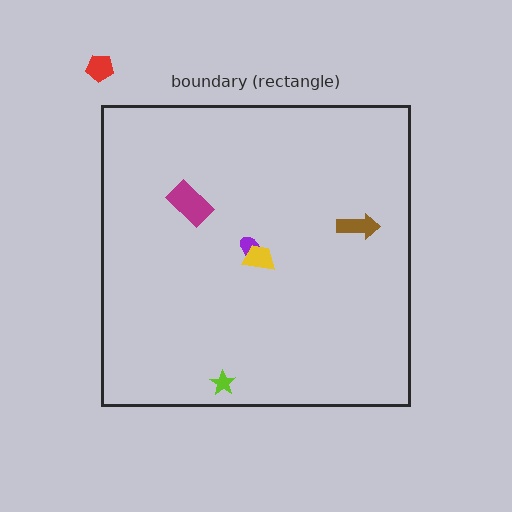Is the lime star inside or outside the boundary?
Inside.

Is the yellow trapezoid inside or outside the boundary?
Inside.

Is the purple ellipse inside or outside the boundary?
Inside.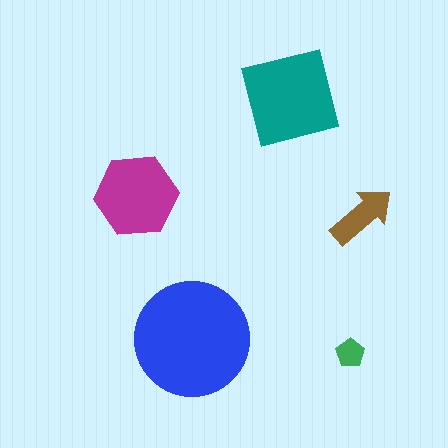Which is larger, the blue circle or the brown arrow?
The blue circle.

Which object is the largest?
The blue circle.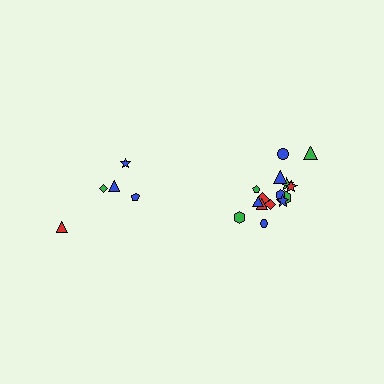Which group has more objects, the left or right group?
The right group.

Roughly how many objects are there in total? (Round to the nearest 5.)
Roughly 20 objects in total.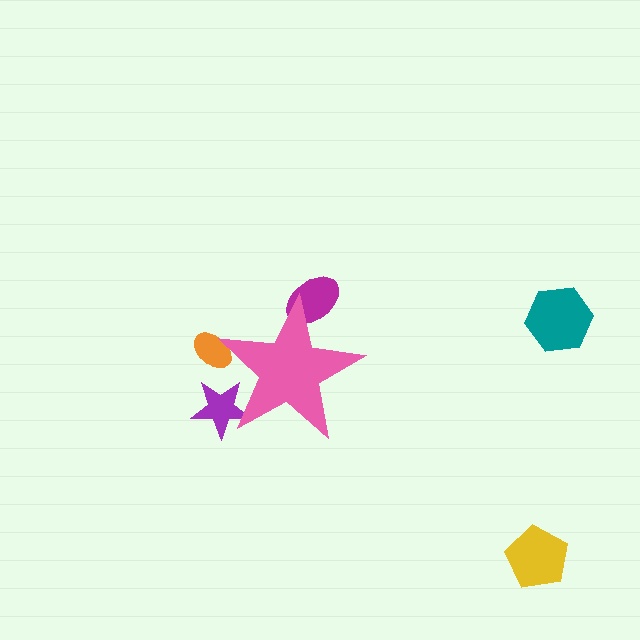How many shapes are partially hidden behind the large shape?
3 shapes are partially hidden.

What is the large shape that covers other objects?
A pink star.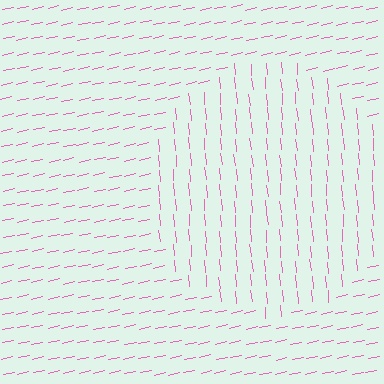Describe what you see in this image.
The image is filled with small pink line segments. A circle region in the image has lines oriented differently from the surrounding lines, creating a visible texture boundary.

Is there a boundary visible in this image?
Yes, there is a texture boundary formed by a change in line orientation.